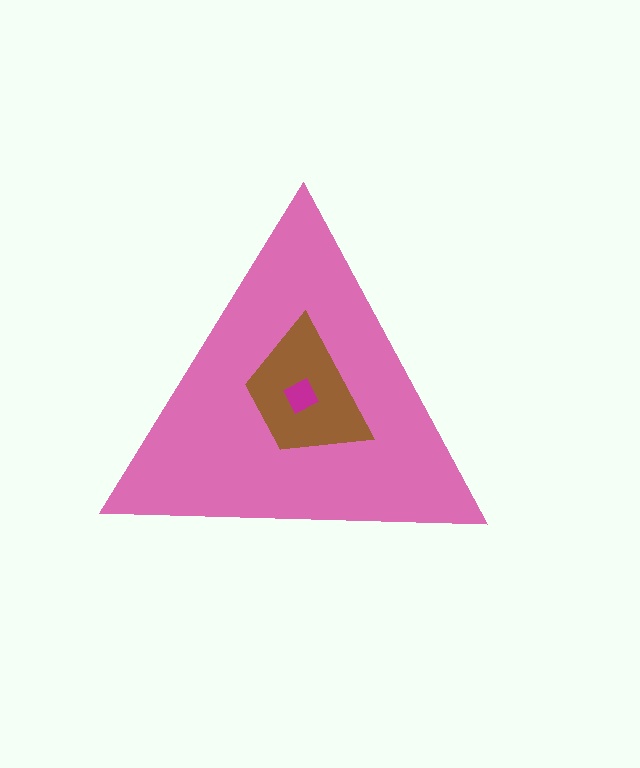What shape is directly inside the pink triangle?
The brown trapezoid.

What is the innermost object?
The magenta diamond.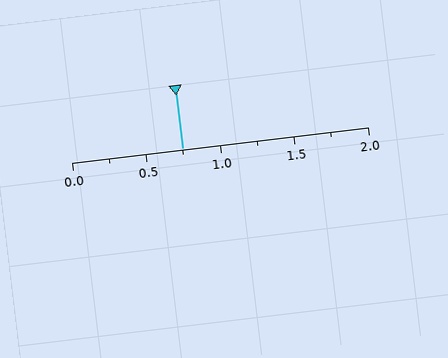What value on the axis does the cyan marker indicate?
The marker indicates approximately 0.75.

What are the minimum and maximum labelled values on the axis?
The axis runs from 0.0 to 2.0.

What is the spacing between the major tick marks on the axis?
The major ticks are spaced 0.5 apart.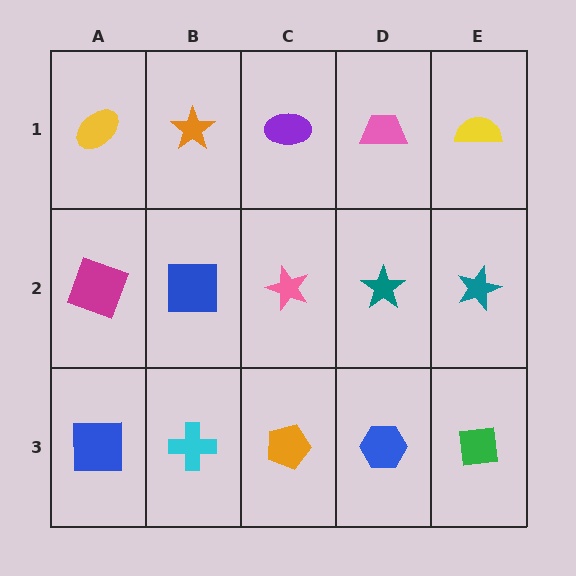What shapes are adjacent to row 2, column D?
A pink trapezoid (row 1, column D), a blue hexagon (row 3, column D), a pink star (row 2, column C), a teal star (row 2, column E).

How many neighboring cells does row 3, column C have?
3.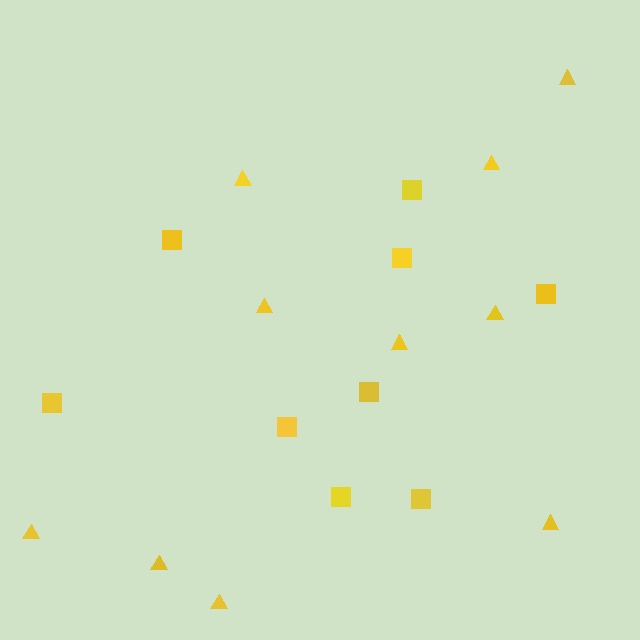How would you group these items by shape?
There are 2 groups: one group of triangles (10) and one group of squares (9).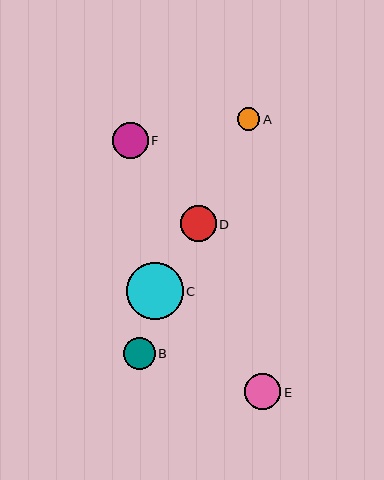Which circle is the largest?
Circle C is the largest with a size of approximately 56 pixels.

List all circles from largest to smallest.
From largest to smallest: C, E, F, D, B, A.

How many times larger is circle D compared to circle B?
Circle D is approximately 1.1 times the size of circle B.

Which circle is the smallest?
Circle A is the smallest with a size of approximately 23 pixels.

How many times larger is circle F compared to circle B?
Circle F is approximately 1.1 times the size of circle B.